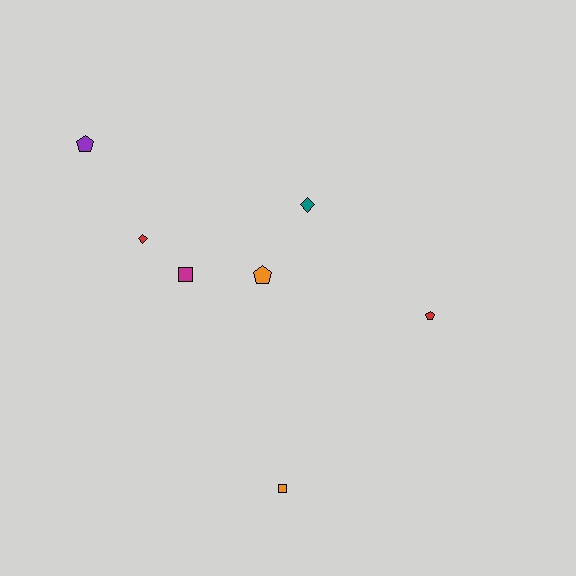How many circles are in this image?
There are no circles.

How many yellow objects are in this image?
There are no yellow objects.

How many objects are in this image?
There are 7 objects.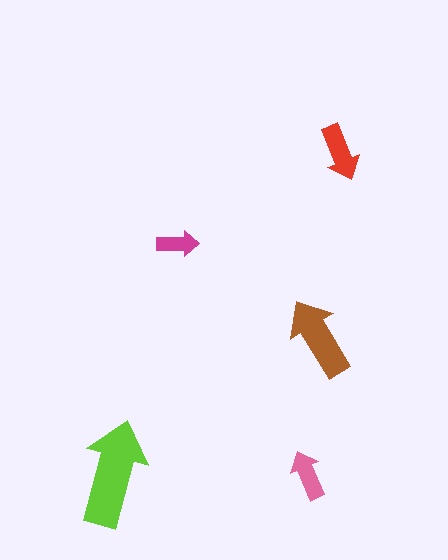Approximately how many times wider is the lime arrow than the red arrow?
About 2 times wider.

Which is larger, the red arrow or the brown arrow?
The brown one.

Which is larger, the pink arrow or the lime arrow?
The lime one.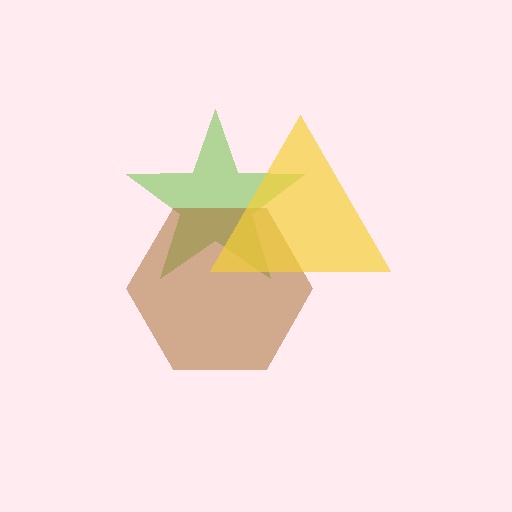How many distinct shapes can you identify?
There are 3 distinct shapes: a lime star, a brown hexagon, a yellow triangle.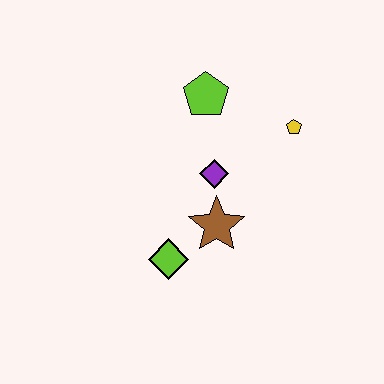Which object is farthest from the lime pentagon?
The lime diamond is farthest from the lime pentagon.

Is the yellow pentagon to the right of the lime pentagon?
Yes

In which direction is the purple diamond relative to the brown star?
The purple diamond is above the brown star.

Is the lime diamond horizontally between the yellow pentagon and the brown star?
No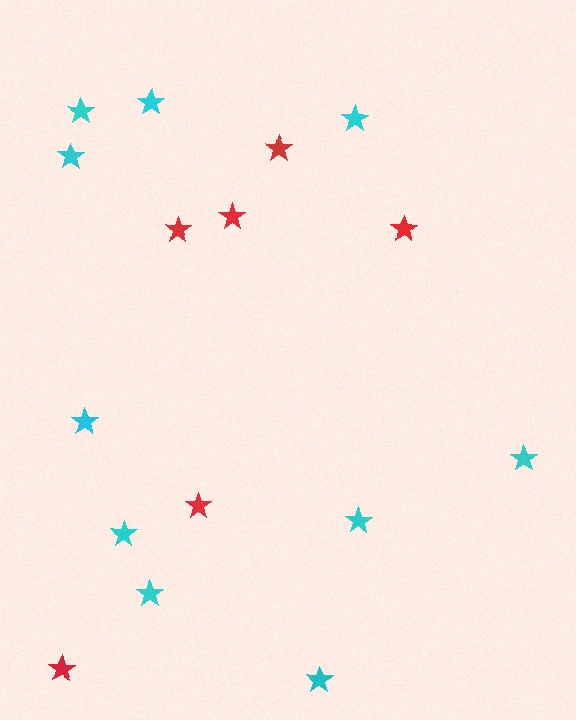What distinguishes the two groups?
There are 2 groups: one group of cyan stars (10) and one group of red stars (6).